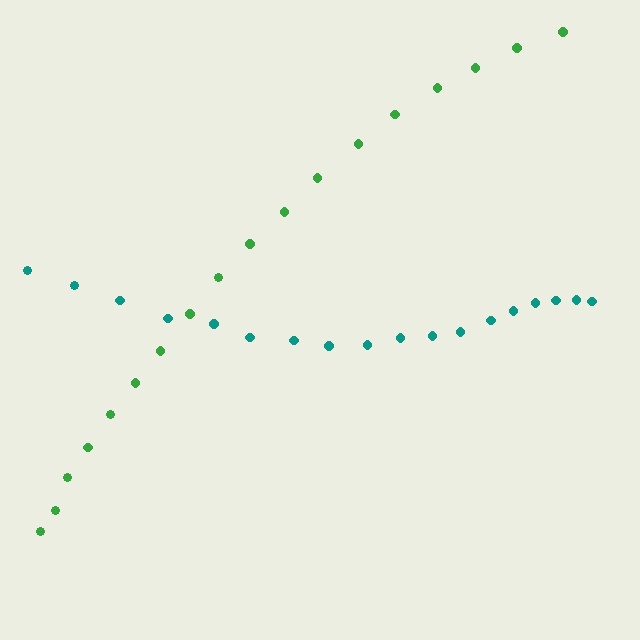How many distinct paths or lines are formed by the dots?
There are 2 distinct paths.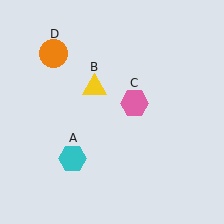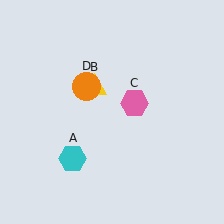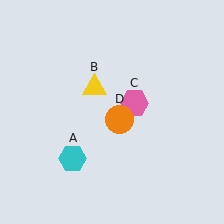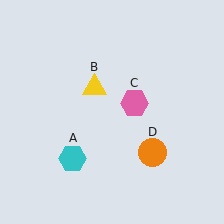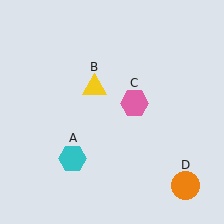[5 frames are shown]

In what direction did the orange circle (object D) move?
The orange circle (object D) moved down and to the right.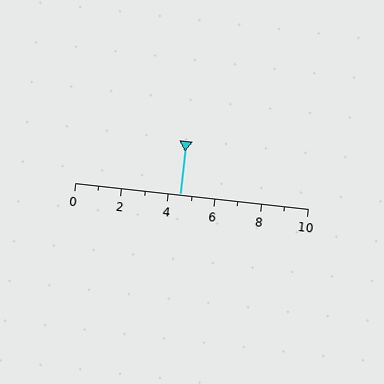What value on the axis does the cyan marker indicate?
The marker indicates approximately 4.5.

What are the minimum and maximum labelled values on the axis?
The axis runs from 0 to 10.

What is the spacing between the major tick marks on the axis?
The major ticks are spaced 2 apart.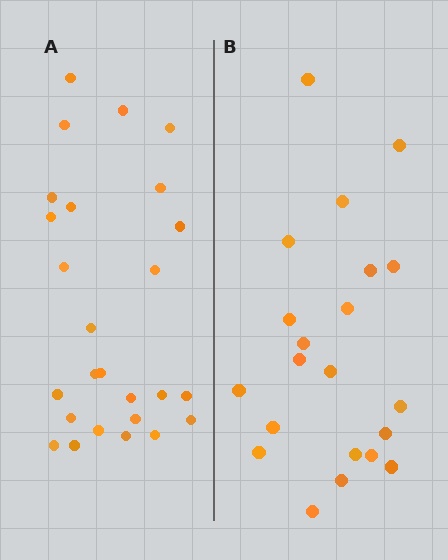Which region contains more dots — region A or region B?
Region A (the left region) has more dots.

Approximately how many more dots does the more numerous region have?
Region A has about 5 more dots than region B.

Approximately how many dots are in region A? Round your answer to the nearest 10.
About 30 dots. (The exact count is 26, which rounds to 30.)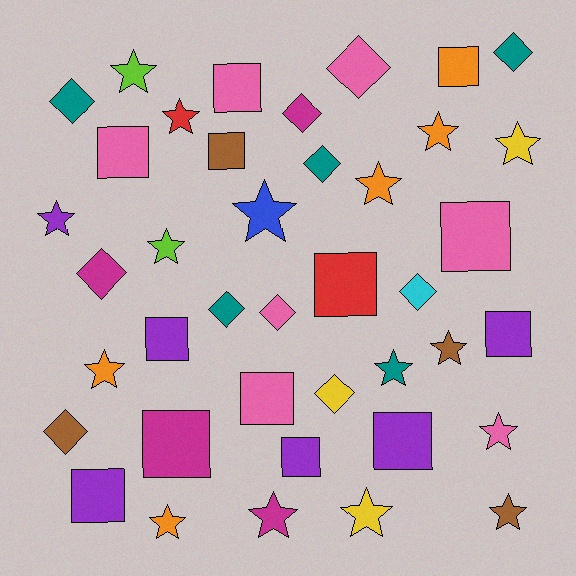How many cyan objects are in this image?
There is 1 cyan object.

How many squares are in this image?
There are 13 squares.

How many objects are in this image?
There are 40 objects.